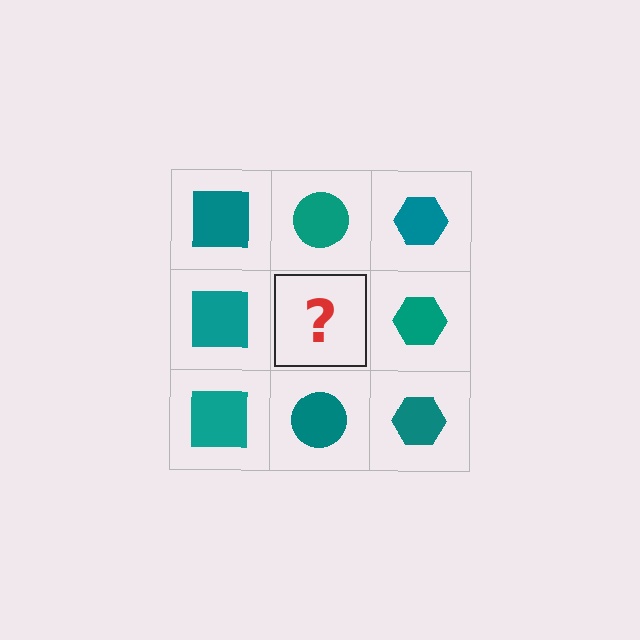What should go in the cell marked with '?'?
The missing cell should contain a teal circle.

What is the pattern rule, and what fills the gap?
The rule is that each column has a consistent shape. The gap should be filled with a teal circle.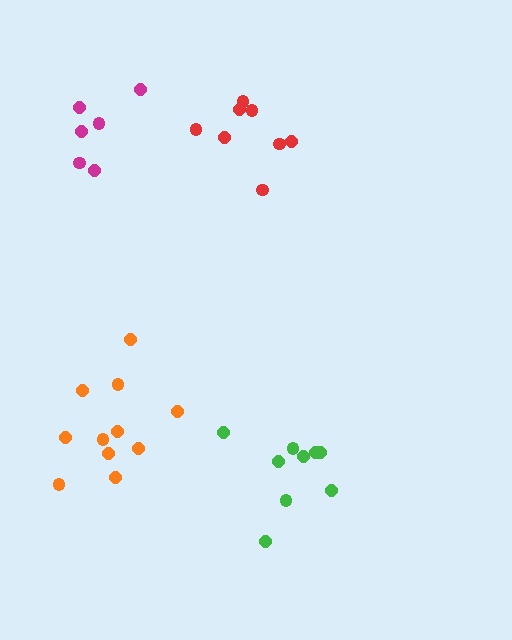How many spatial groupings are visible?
There are 4 spatial groupings.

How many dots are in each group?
Group 1: 6 dots, Group 2: 8 dots, Group 3: 11 dots, Group 4: 9 dots (34 total).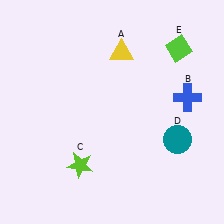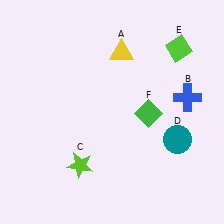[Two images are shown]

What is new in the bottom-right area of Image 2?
A green diamond (F) was added in the bottom-right area of Image 2.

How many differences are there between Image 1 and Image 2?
There is 1 difference between the two images.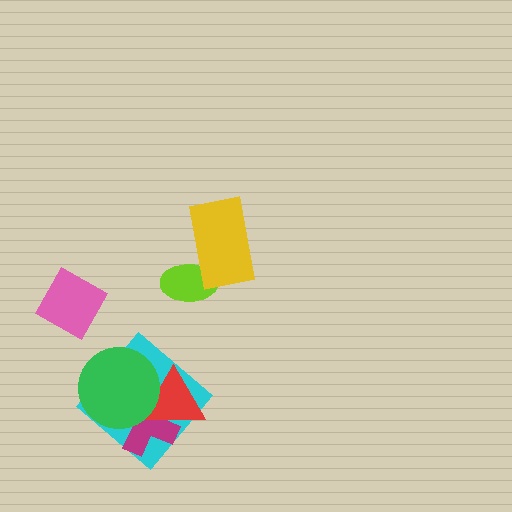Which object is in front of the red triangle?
The green circle is in front of the red triangle.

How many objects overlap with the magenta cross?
3 objects overlap with the magenta cross.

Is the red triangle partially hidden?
Yes, it is partially covered by another shape.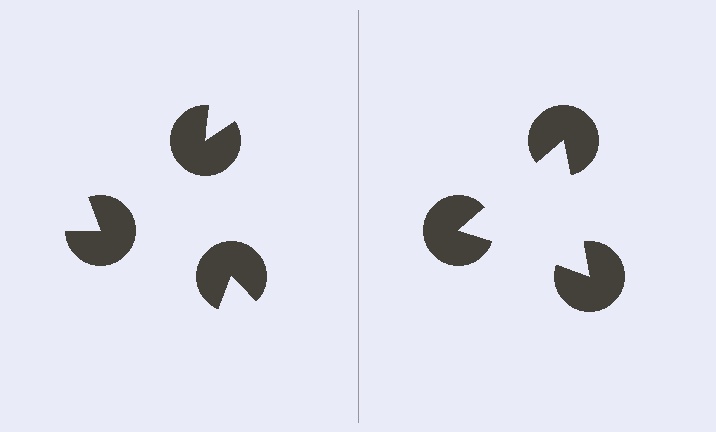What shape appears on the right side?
An illusory triangle.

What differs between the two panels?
The pac-man discs are positioned identically on both sides; only the wedge orientations differ. On the right they align to a triangle; on the left they are misaligned.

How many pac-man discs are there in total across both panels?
6 — 3 on each side.